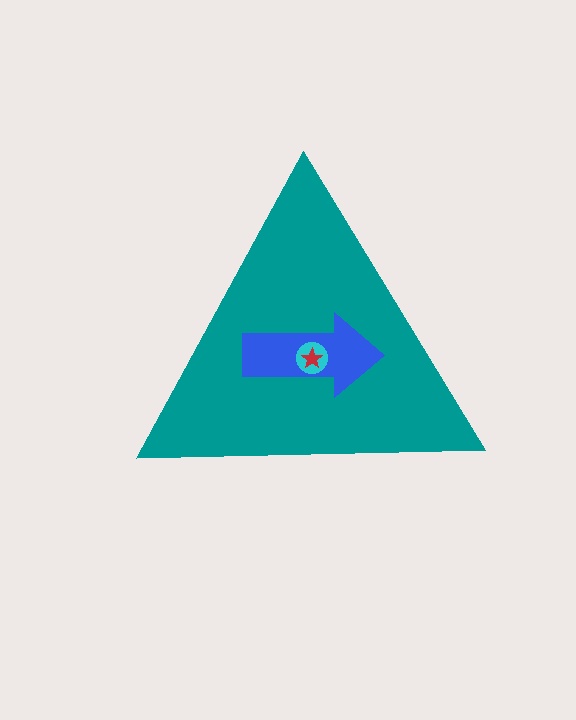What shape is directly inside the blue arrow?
The cyan circle.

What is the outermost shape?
The teal triangle.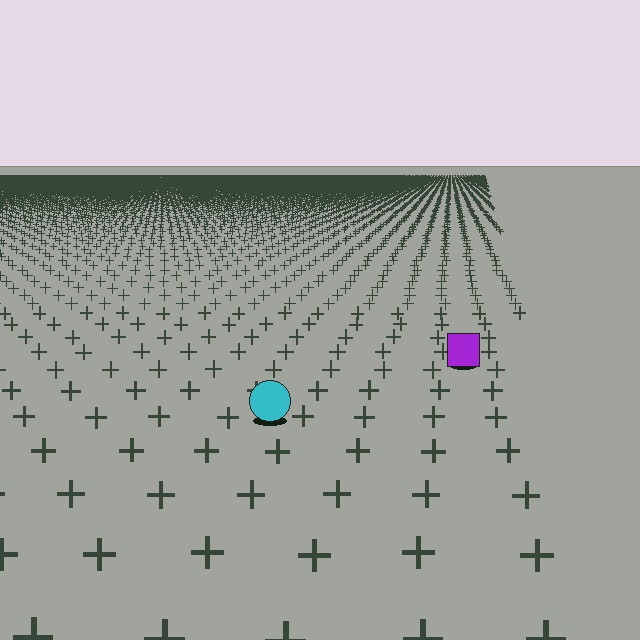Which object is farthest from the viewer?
The purple square is farthest from the viewer. It appears smaller and the ground texture around it is denser.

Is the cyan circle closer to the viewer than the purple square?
Yes. The cyan circle is closer — you can tell from the texture gradient: the ground texture is coarser near it.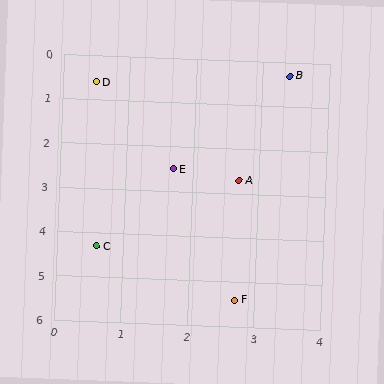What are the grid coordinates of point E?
Point E is at approximately (1.7, 2.5).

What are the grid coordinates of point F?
Point F is at approximately (2.7, 5.4).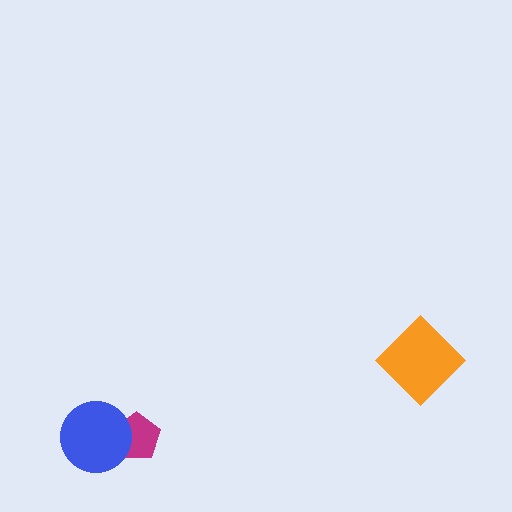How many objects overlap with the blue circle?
1 object overlaps with the blue circle.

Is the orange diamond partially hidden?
No, no other shape covers it.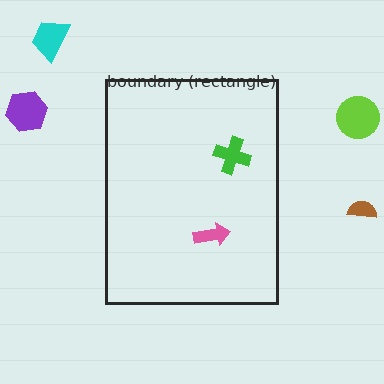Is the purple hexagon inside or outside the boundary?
Outside.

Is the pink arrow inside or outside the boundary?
Inside.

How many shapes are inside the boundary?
2 inside, 4 outside.